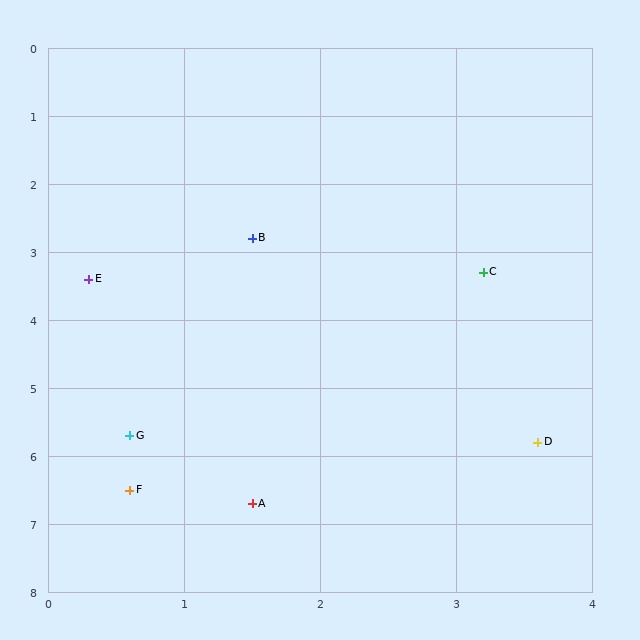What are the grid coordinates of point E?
Point E is at approximately (0.3, 3.4).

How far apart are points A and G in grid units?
Points A and G are about 1.3 grid units apart.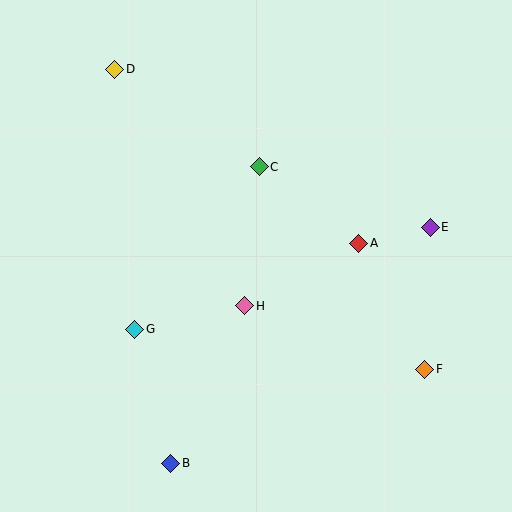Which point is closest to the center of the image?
Point H at (245, 306) is closest to the center.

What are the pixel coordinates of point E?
Point E is at (430, 227).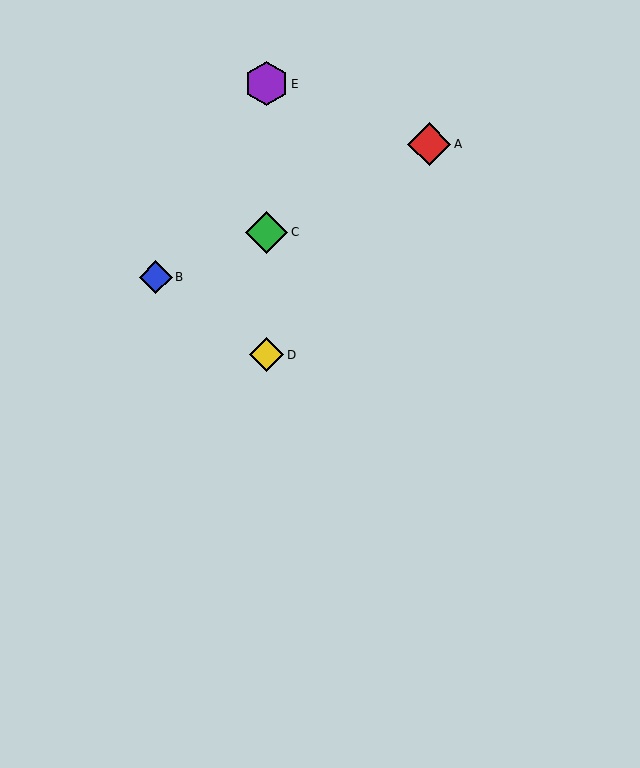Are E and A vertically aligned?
No, E is at x≈266 and A is at x≈429.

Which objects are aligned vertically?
Objects C, D, E are aligned vertically.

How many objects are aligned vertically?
3 objects (C, D, E) are aligned vertically.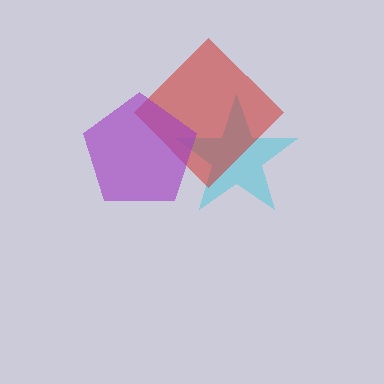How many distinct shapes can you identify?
There are 3 distinct shapes: a cyan star, a red diamond, a purple pentagon.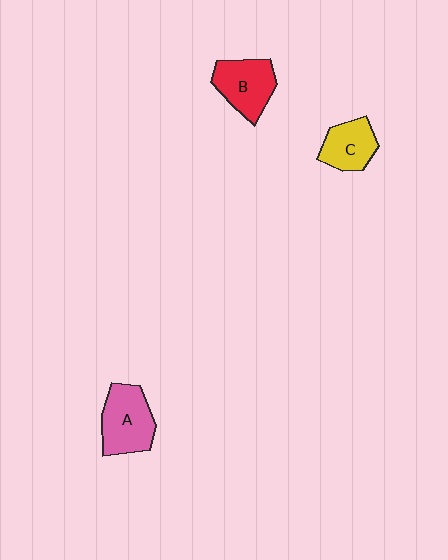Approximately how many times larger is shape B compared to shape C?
Approximately 1.2 times.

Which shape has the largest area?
Shape A (pink).